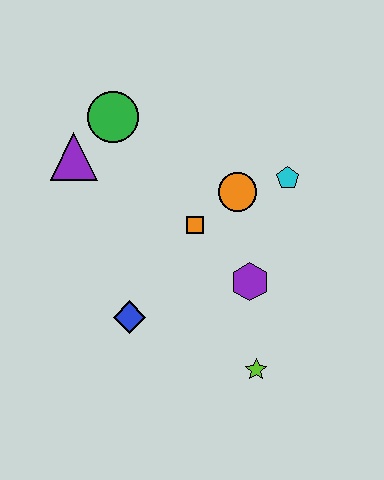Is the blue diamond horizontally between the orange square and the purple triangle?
Yes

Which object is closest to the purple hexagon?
The orange square is closest to the purple hexagon.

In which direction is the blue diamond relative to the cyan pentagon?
The blue diamond is to the left of the cyan pentagon.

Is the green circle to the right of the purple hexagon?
No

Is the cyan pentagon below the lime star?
No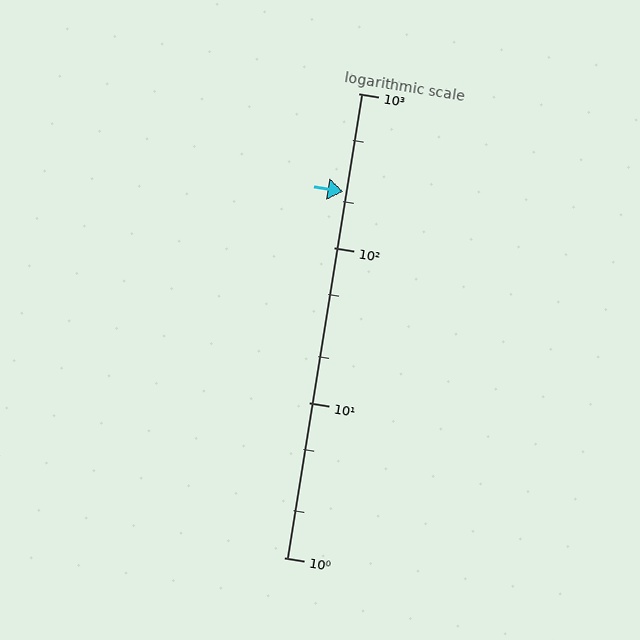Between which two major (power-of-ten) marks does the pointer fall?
The pointer is between 100 and 1000.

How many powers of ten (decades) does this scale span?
The scale spans 3 decades, from 1 to 1000.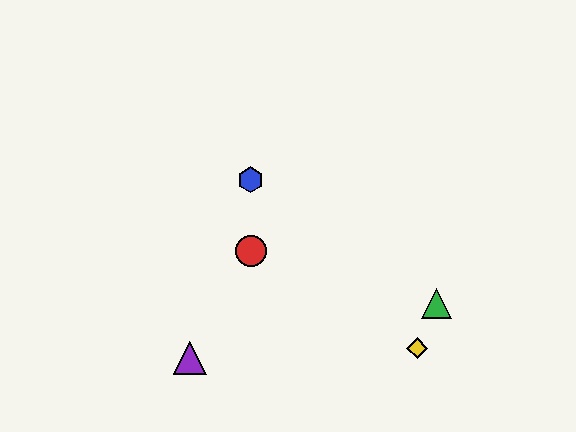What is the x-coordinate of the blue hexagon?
The blue hexagon is at x≈251.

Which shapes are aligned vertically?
The red circle, the blue hexagon are aligned vertically.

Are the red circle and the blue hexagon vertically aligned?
Yes, both are at x≈251.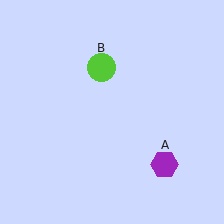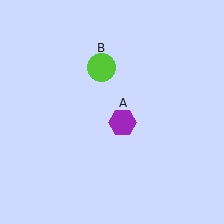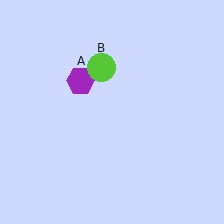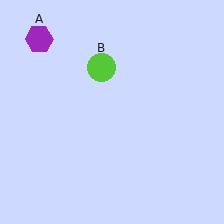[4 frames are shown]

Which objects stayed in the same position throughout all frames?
Lime circle (object B) remained stationary.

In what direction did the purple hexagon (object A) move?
The purple hexagon (object A) moved up and to the left.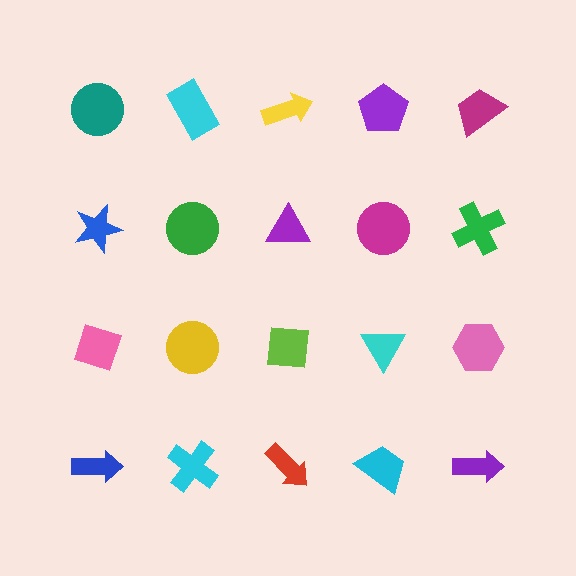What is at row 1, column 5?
A magenta trapezoid.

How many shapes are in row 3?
5 shapes.